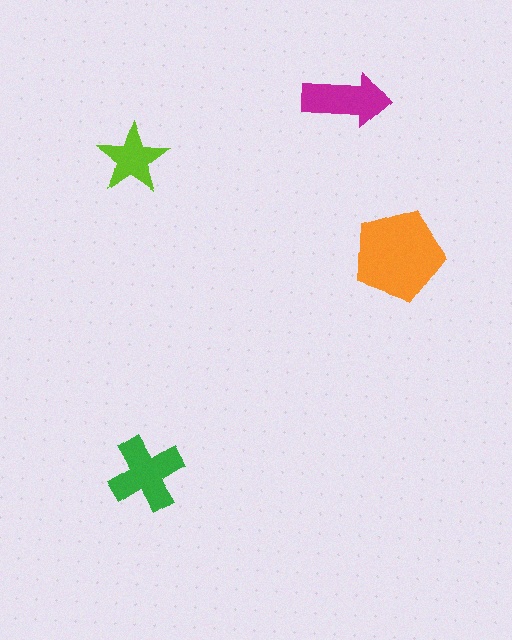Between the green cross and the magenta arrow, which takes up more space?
The green cross.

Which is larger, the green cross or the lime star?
The green cross.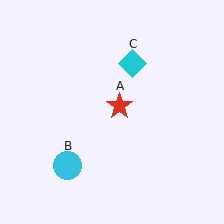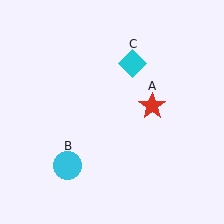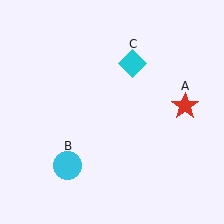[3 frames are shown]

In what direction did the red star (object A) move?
The red star (object A) moved right.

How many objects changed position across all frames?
1 object changed position: red star (object A).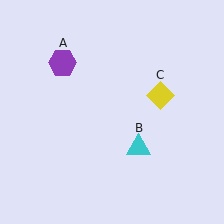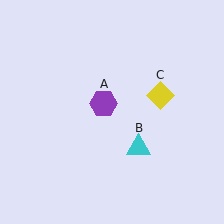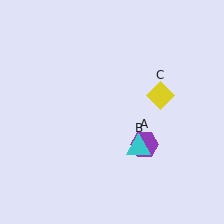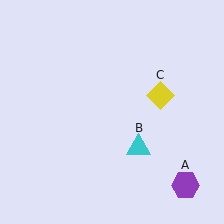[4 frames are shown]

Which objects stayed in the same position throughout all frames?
Cyan triangle (object B) and yellow diamond (object C) remained stationary.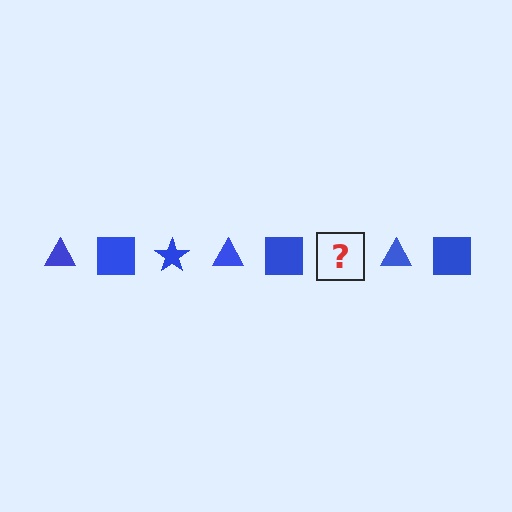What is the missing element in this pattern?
The missing element is a blue star.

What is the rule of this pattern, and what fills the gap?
The rule is that the pattern cycles through triangle, square, star shapes in blue. The gap should be filled with a blue star.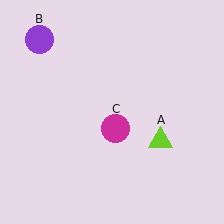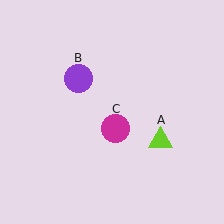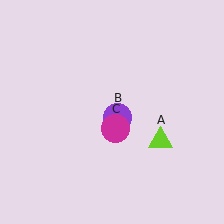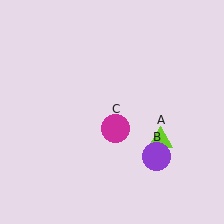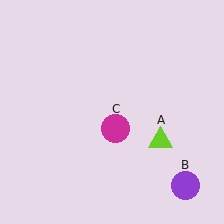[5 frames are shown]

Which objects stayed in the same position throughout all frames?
Lime triangle (object A) and magenta circle (object C) remained stationary.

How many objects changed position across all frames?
1 object changed position: purple circle (object B).